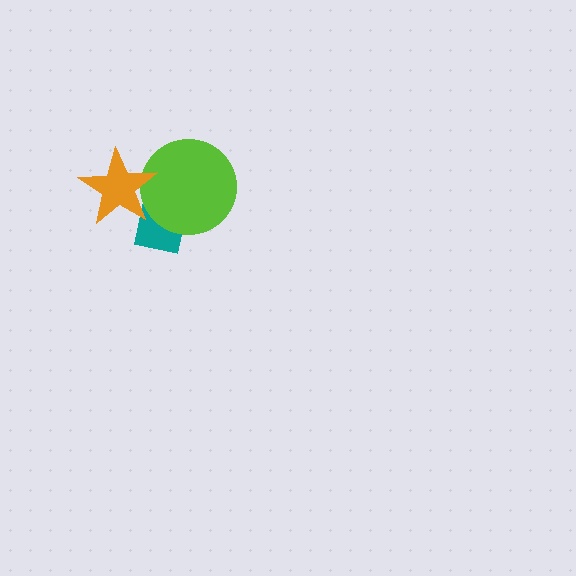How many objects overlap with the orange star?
2 objects overlap with the orange star.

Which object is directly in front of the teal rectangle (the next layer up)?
The lime circle is directly in front of the teal rectangle.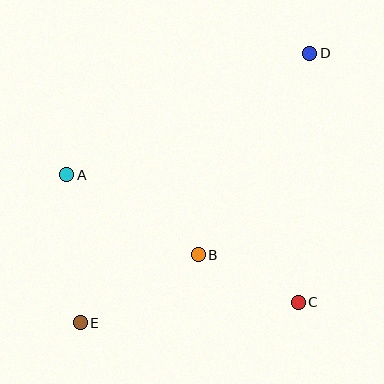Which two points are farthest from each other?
Points D and E are farthest from each other.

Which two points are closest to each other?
Points B and C are closest to each other.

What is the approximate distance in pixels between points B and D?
The distance between B and D is approximately 230 pixels.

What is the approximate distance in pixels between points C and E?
The distance between C and E is approximately 219 pixels.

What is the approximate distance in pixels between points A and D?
The distance between A and D is approximately 272 pixels.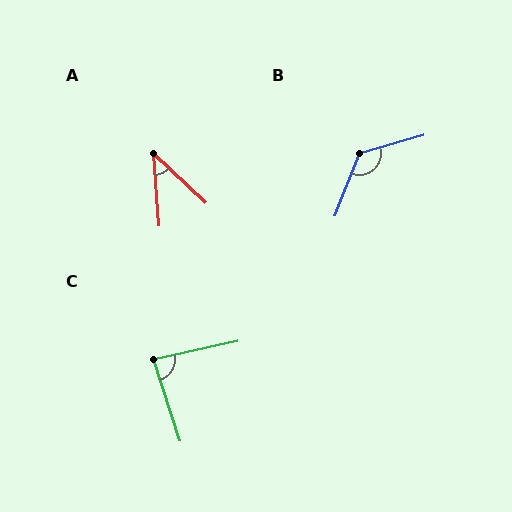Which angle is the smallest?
A, at approximately 43 degrees.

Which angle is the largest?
B, at approximately 128 degrees.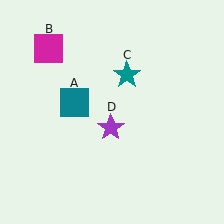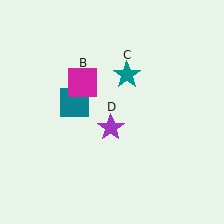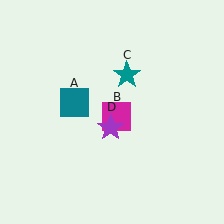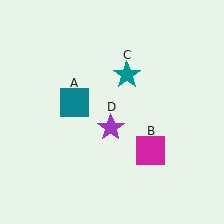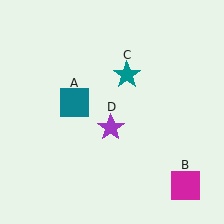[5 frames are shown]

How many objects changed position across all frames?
1 object changed position: magenta square (object B).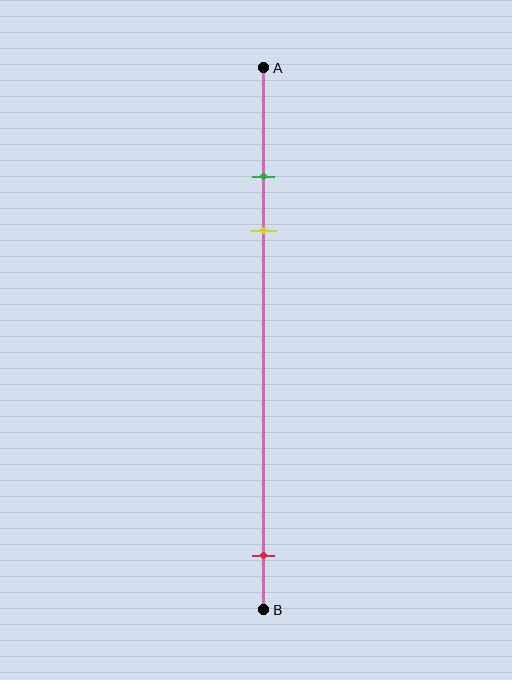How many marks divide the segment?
There are 3 marks dividing the segment.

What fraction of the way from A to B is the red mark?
The red mark is approximately 90% (0.9) of the way from A to B.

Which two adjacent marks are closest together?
The green and yellow marks are the closest adjacent pair.